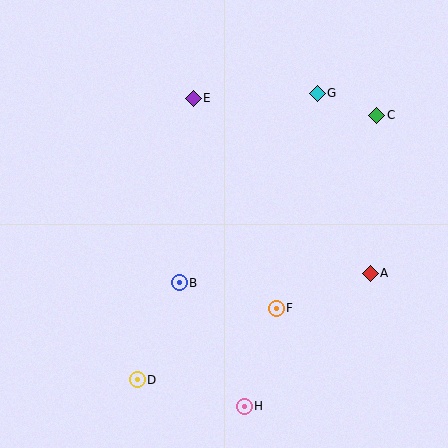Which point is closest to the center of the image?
Point B at (179, 283) is closest to the center.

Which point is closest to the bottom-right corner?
Point A is closest to the bottom-right corner.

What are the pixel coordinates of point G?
Point G is at (317, 93).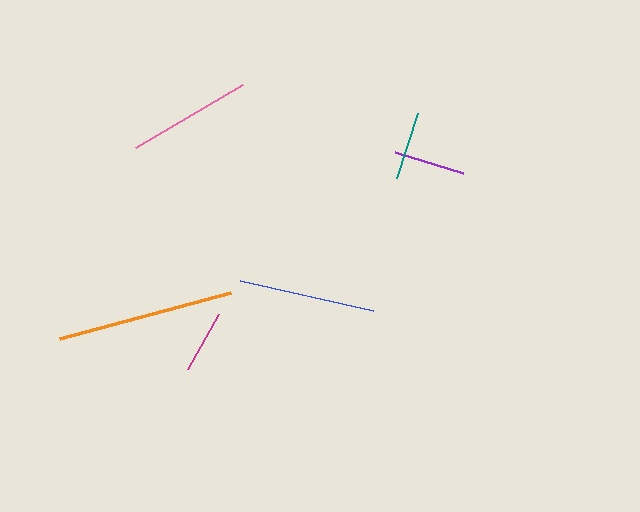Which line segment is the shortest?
The magenta line is the shortest at approximately 63 pixels.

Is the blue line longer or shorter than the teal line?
The blue line is longer than the teal line.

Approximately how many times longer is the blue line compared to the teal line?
The blue line is approximately 2.0 times the length of the teal line.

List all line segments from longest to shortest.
From longest to shortest: orange, blue, pink, purple, teal, magenta.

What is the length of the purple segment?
The purple segment is approximately 71 pixels long.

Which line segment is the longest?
The orange line is the longest at approximately 176 pixels.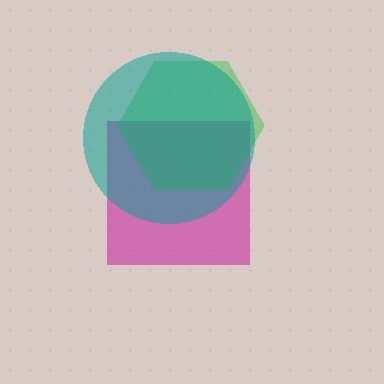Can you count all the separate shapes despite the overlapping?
Yes, there are 3 separate shapes.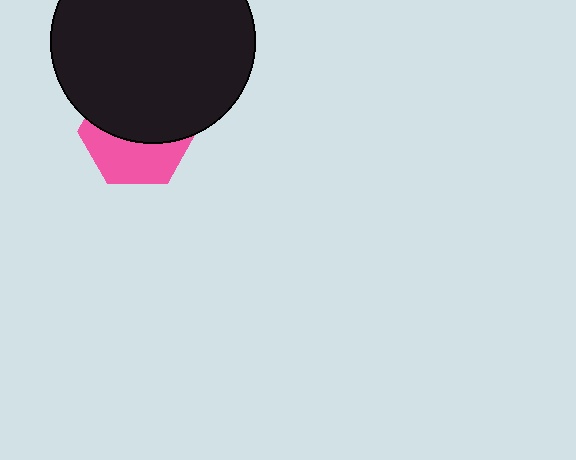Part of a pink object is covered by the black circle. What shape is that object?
It is a hexagon.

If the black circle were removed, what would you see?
You would see the complete pink hexagon.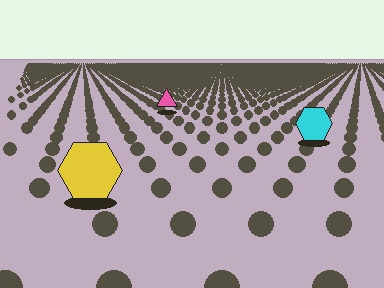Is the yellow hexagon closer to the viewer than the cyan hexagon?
Yes. The yellow hexagon is closer — you can tell from the texture gradient: the ground texture is coarser near it.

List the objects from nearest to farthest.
From nearest to farthest: the yellow hexagon, the cyan hexagon, the pink triangle.